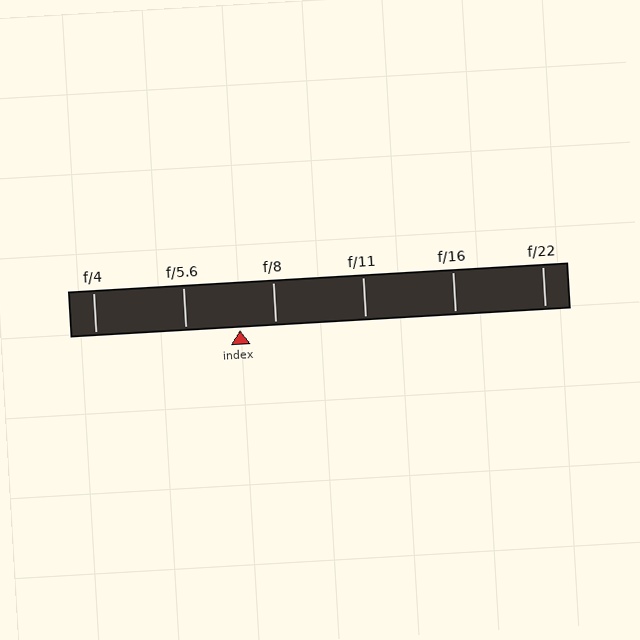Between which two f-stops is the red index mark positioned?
The index mark is between f/5.6 and f/8.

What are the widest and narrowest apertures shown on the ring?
The widest aperture shown is f/4 and the narrowest is f/22.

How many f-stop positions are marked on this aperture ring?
There are 6 f-stop positions marked.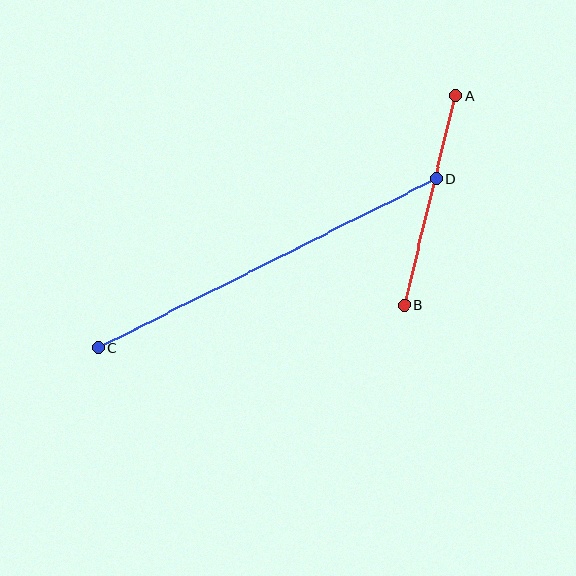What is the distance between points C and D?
The distance is approximately 378 pixels.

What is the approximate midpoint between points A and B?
The midpoint is at approximately (430, 201) pixels.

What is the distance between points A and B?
The distance is approximately 216 pixels.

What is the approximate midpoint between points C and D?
The midpoint is at approximately (267, 263) pixels.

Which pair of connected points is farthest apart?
Points C and D are farthest apart.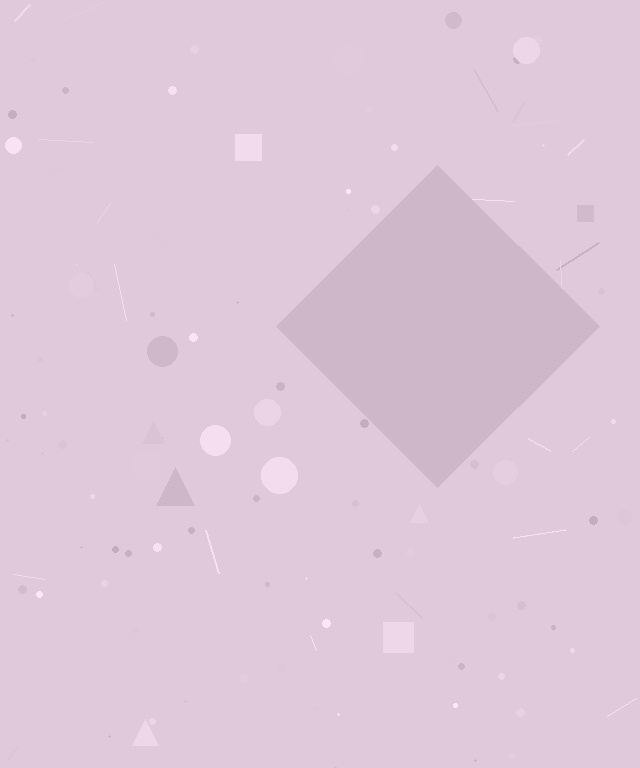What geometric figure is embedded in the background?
A diamond is embedded in the background.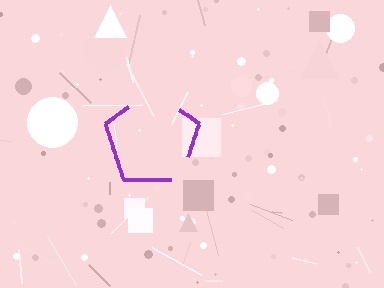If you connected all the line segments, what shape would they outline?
They would outline a pentagon.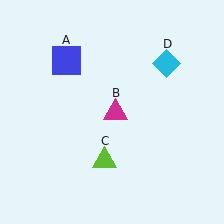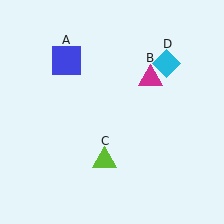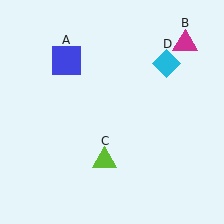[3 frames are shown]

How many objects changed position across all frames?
1 object changed position: magenta triangle (object B).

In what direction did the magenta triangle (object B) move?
The magenta triangle (object B) moved up and to the right.